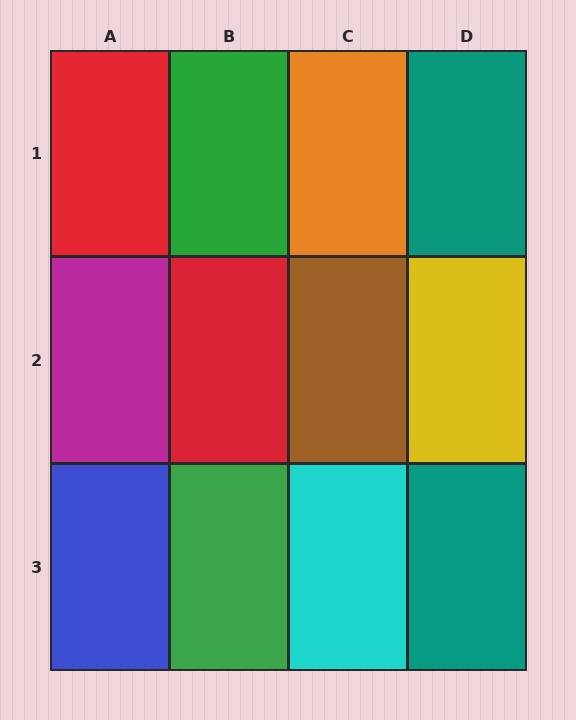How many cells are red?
2 cells are red.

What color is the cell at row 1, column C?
Orange.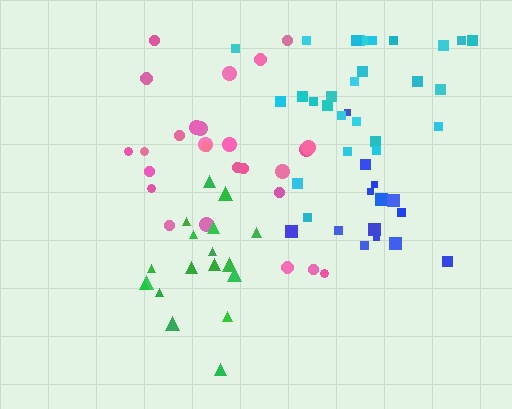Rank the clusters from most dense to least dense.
blue, green, cyan, pink.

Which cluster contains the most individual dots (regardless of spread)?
Cyan (28).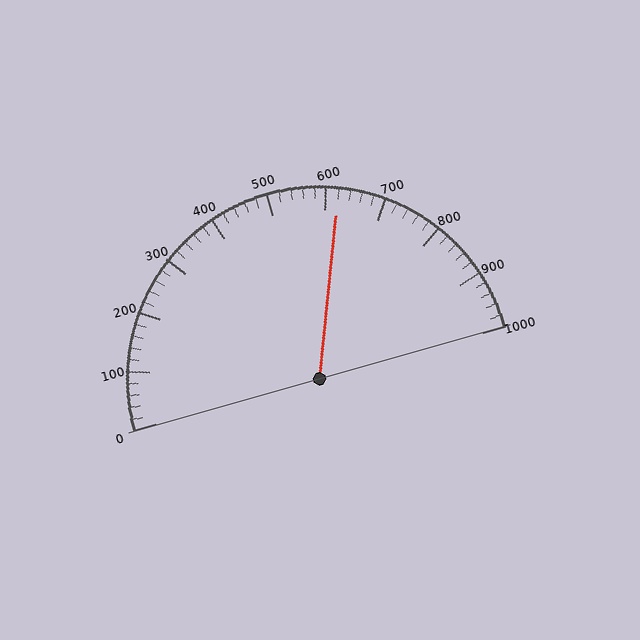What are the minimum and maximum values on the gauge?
The gauge ranges from 0 to 1000.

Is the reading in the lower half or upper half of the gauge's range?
The reading is in the upper half of the range (0 to 1000).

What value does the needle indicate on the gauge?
The needle indicates approximately 620.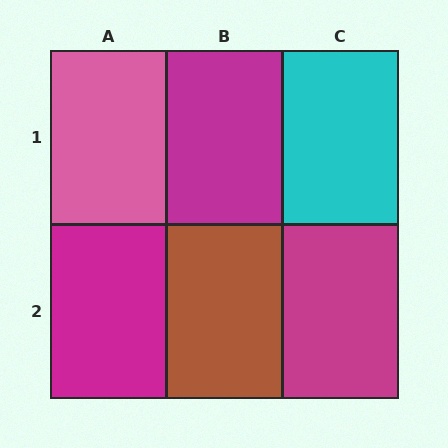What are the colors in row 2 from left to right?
Magenta, brown, magenta.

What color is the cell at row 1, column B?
Magenta.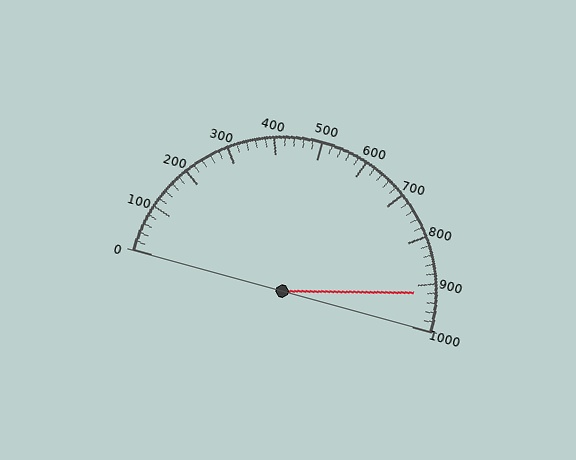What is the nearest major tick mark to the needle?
The nearest major tick mark is 900.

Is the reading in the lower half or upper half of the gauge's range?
The reading is in the upper half of the range (0 to 1000).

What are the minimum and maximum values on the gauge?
The gauge ranges from 0 to 1000.